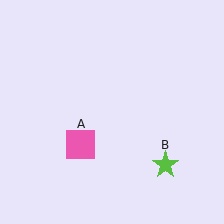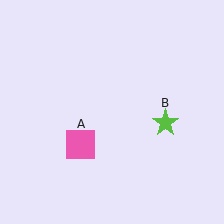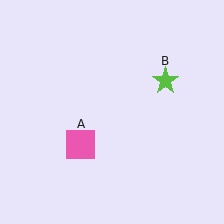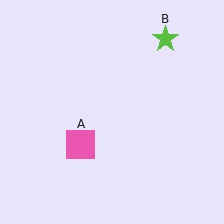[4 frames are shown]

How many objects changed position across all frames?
1 object changed position: lime star (object B).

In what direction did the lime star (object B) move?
The lime star (object B) moved up.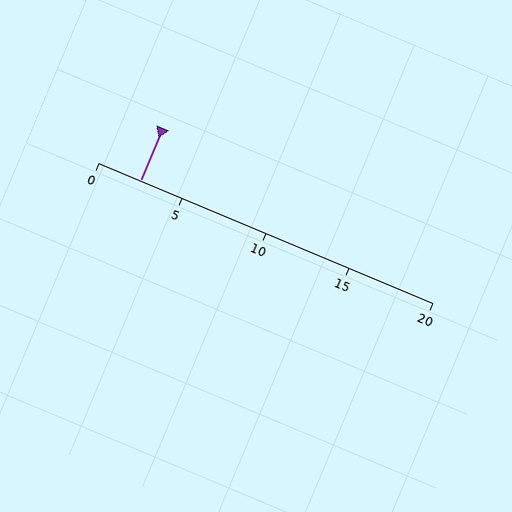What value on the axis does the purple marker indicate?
The marker indicates approximately 2.5.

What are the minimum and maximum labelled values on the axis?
The axis runs from 0 to 20.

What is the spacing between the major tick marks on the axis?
The major ticks are spaced 5 apart.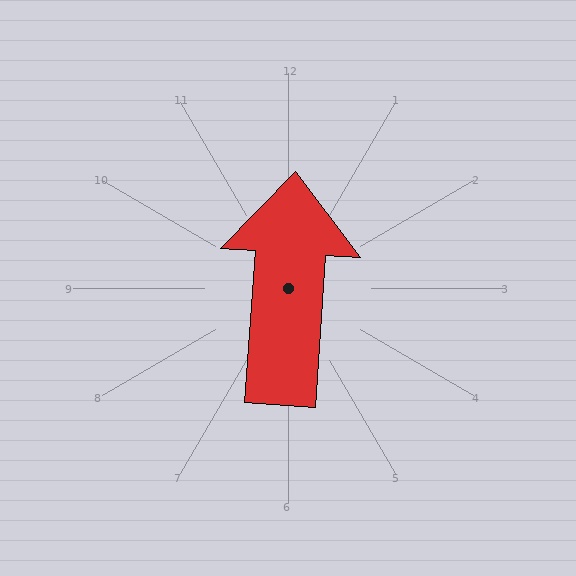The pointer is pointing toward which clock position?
Roughly 12 o'clock.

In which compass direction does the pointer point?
North.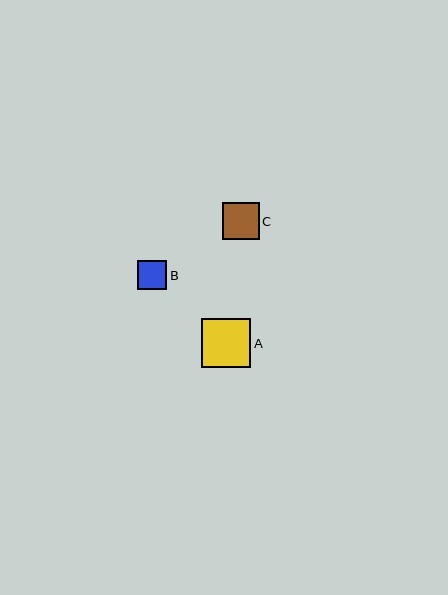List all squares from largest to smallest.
From largest to smallest: A, C, B.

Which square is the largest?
Square A is the largest with a size of approximately 49 pixels.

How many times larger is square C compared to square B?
Square C is approximately 1.3 times the size of square B.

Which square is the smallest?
Square B is the smallest with a size of approximately 29 pixels.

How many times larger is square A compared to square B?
Square A is approximately 1.7 times the size of square B.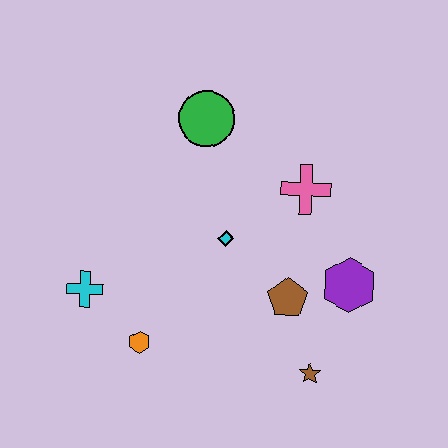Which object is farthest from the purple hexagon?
The cyan cross is farthest from the purple hexagon.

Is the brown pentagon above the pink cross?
No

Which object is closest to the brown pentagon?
The purple hexagon is closest to the brown pentagon.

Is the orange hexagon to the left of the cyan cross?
No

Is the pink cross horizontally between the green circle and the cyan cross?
No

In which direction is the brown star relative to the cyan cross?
The brown star is to the right of the cyan cross.